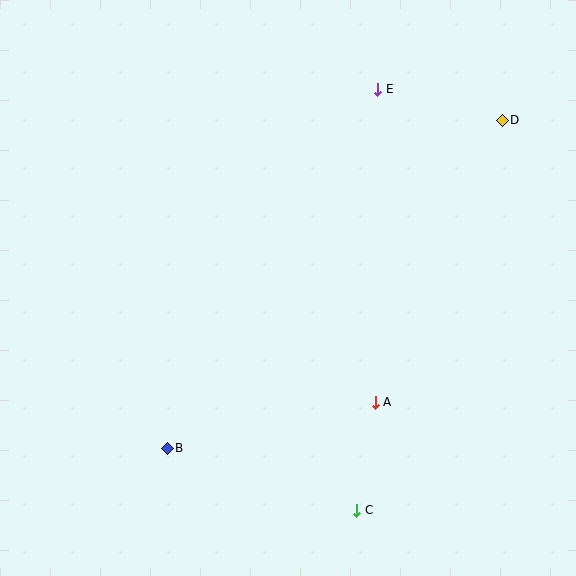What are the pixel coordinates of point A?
Point A is at (375, 402).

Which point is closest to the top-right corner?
Point D is closest to the top-right corner.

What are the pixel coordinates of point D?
Point D is at (502, 120).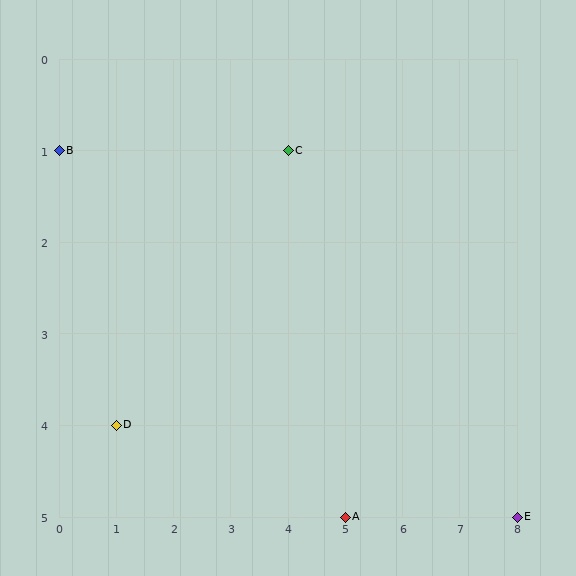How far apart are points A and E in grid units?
Points A and E are 3 columns apart.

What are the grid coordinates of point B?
Point B is at grid coordinates (0, 1).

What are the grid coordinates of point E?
Point E is at grid coordinates (8, 5).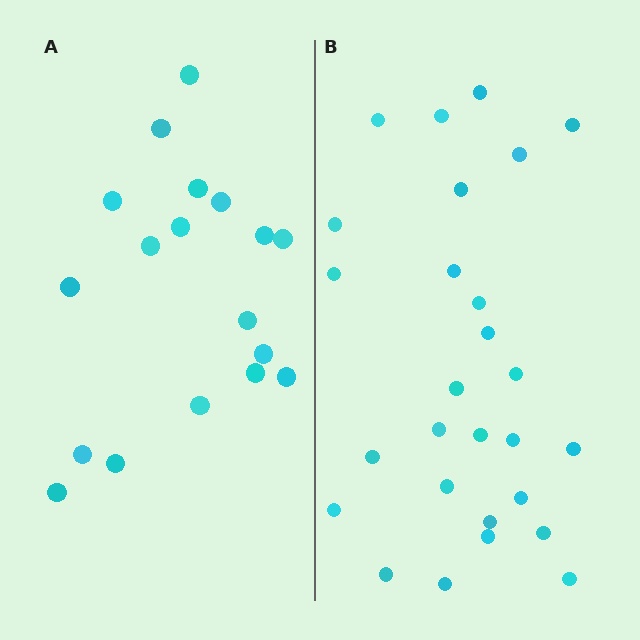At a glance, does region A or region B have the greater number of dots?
Region B (the right region) has more dots.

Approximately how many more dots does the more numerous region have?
Region B has roughly 8 or so more dots than region A.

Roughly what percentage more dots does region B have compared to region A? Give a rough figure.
About 50% more.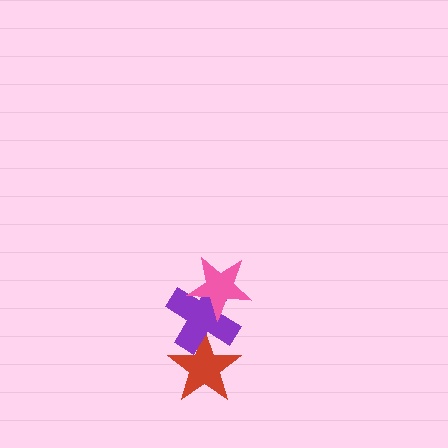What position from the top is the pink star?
The pink star is 1st from the top.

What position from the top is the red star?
The red star is 3rd from the top.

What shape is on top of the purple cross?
The pink star is on top of the purple cross.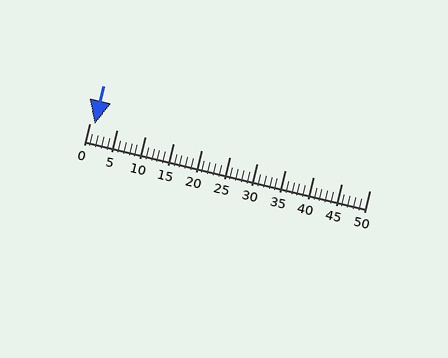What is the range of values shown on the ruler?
The ruler shows values from 0 to 50.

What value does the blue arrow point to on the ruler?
The blue arrow points to approximately 1.